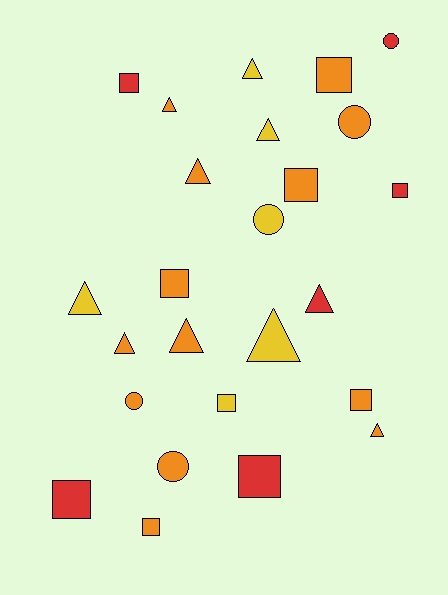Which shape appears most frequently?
Triangle, with 10 objects.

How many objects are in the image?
There are 25 objects.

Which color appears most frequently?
Orange, with 13 objects.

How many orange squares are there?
There are 5 orange squares.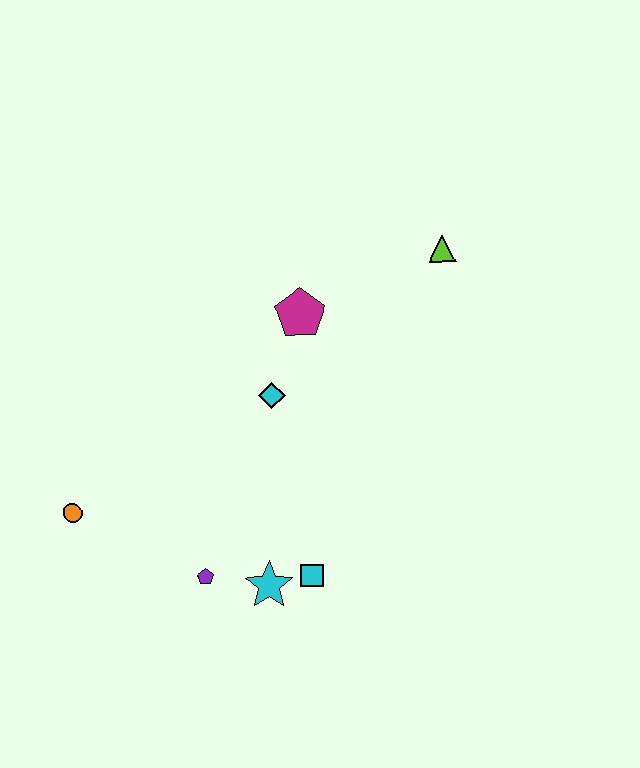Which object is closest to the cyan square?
The cyan star is closest to the cyan square.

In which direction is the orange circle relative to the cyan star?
The orange circle is to the left of the cyan star.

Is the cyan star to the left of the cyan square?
Yes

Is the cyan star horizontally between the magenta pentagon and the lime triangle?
No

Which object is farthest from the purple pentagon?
The lime triangle is farthest from the purple pentagon.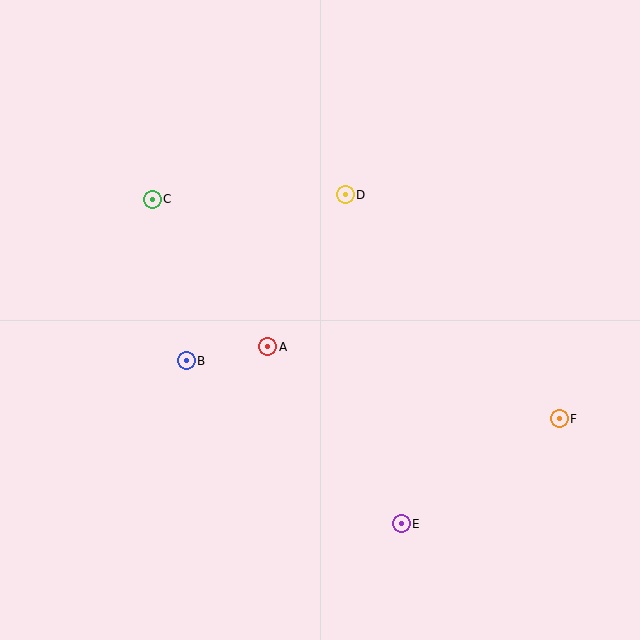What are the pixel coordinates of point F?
Point F is at (559, 419).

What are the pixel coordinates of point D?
Point D is at (345, 195).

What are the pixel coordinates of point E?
Point E is at (401, 524).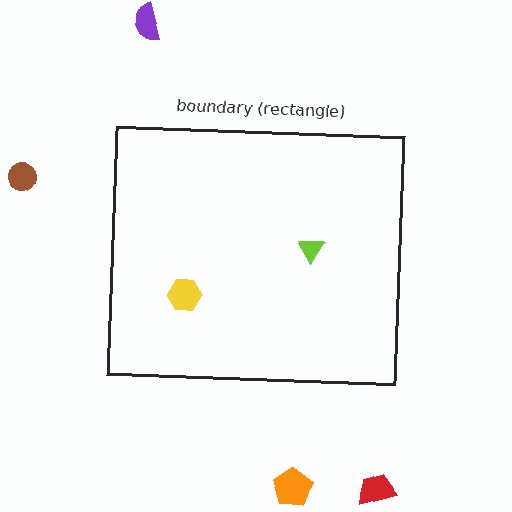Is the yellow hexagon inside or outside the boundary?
Inside.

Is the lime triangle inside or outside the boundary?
Inside.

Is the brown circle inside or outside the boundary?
Outside.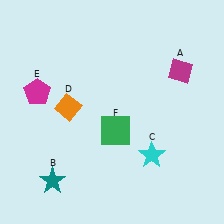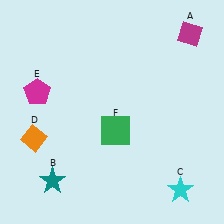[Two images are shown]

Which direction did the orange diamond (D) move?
The orange diamond (D) moved left.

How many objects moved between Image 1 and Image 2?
3 objects moved between the two images.